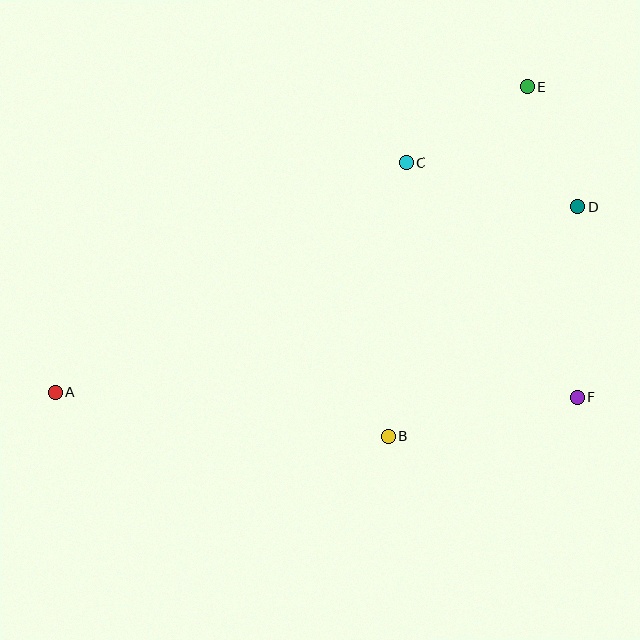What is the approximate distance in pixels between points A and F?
The distance between A and F is approximately 522 pixels.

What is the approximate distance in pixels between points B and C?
The distance between B and C is approximately 274 pixels.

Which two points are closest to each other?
Points D and E are closest to each other.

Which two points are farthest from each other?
Points A and E are farthest from each other.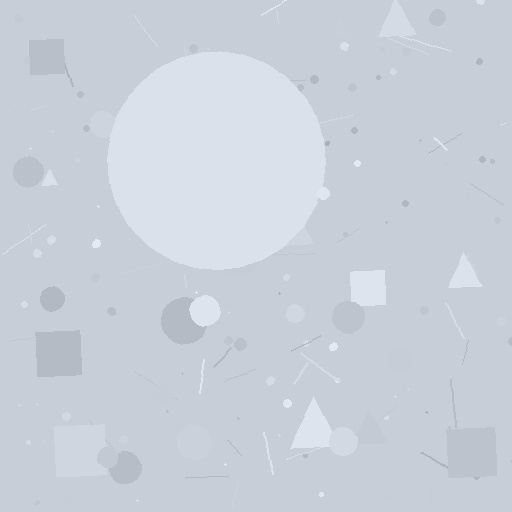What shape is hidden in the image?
A circle is hidden in the image.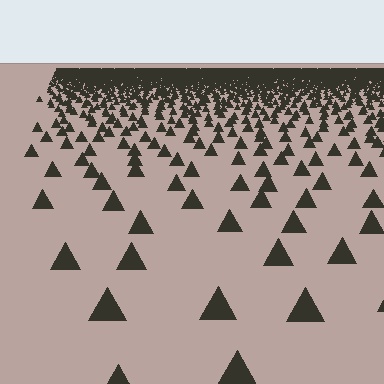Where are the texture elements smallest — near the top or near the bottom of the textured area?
Near the top.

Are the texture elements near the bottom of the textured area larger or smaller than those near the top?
Larger. Near the bottom, elements are closer to the viewer and appear at a bigger on-screen size.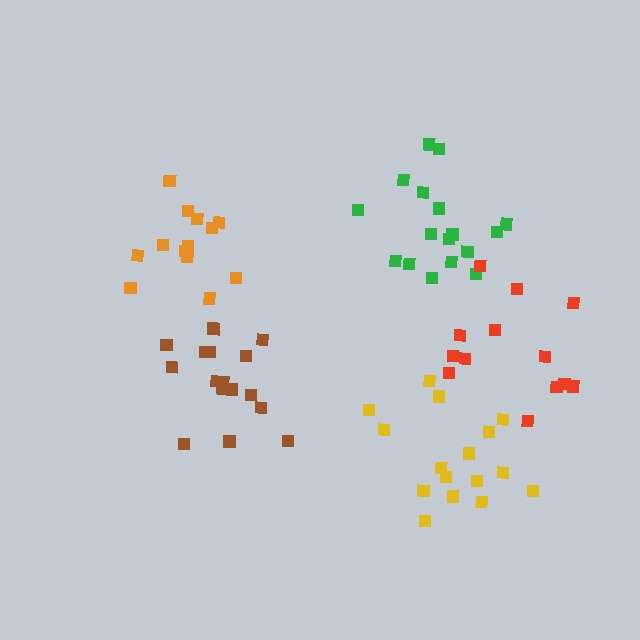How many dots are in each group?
Group 1: 17 dots, Group 2: 16 dots, Group 3: 13 dots, Group 4: 16 dots, Group 5: 13 dots (75 total).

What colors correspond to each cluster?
The clusters are colored: green, brown, orange, yellow, red.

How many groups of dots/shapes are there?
There are 5 groups.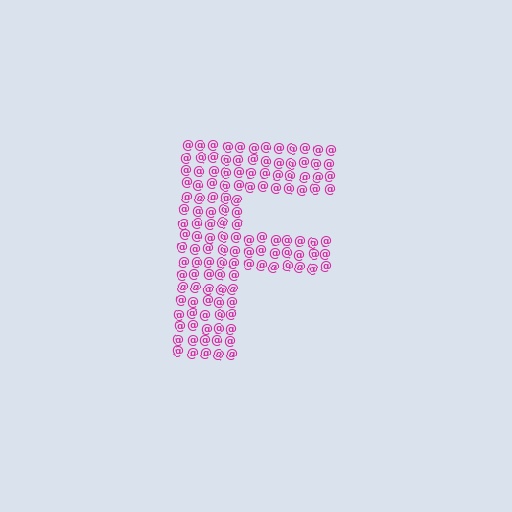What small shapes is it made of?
It is made of small at signs.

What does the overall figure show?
The overall figure shows the letter F.